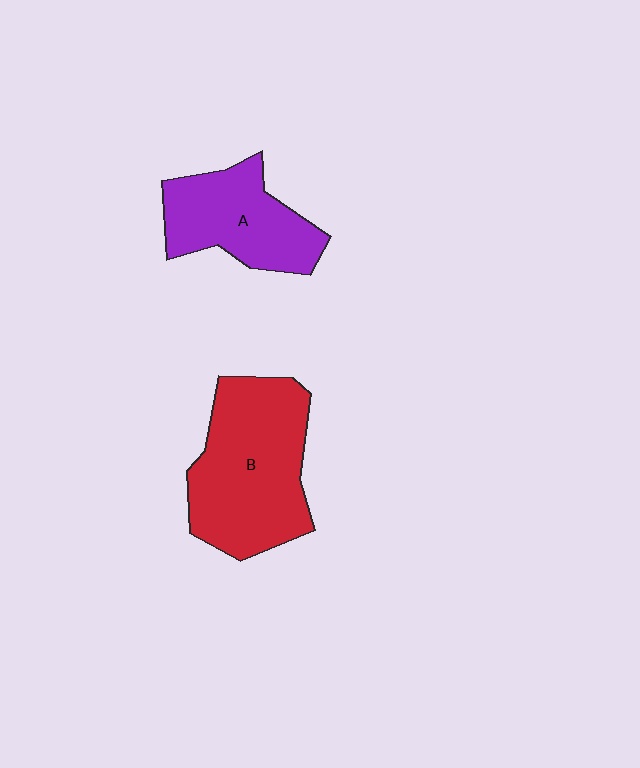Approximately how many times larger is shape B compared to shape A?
Approximately 1.5 times.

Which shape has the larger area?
Shape B (red).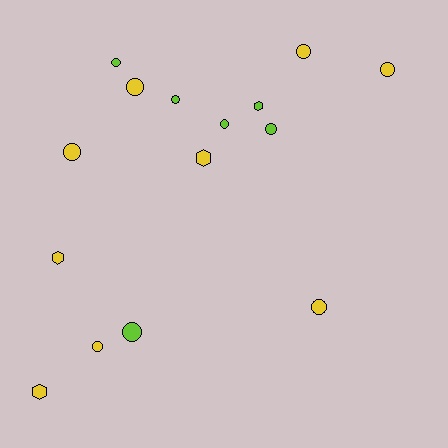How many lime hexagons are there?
There is 1 lime hexagon.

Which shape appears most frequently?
Circle, with 11 objects.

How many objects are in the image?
There are 15 objects.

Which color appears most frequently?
Yellow, with 9 objects.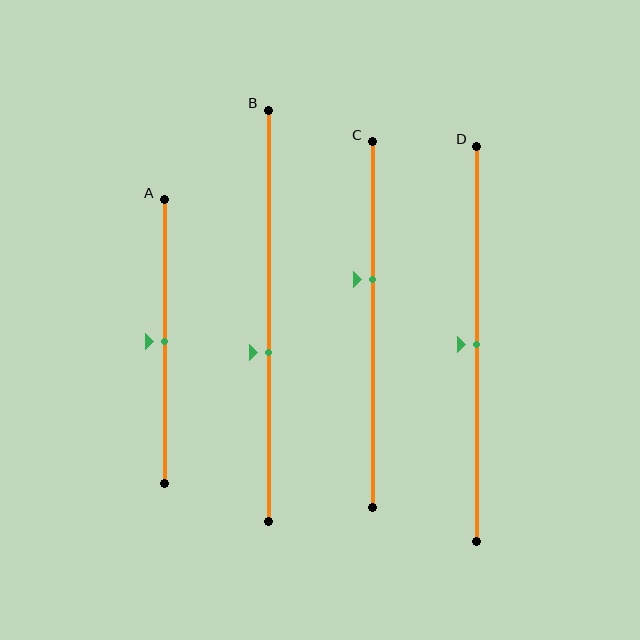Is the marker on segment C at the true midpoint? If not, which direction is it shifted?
No, the marker on segment C is shifted upward by about 12% of the segment length.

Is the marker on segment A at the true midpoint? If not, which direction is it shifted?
Yes, the marker on segment A is at the true midpoint.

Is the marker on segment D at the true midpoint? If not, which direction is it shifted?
Yes, the marker on segment D is at the true midpoint.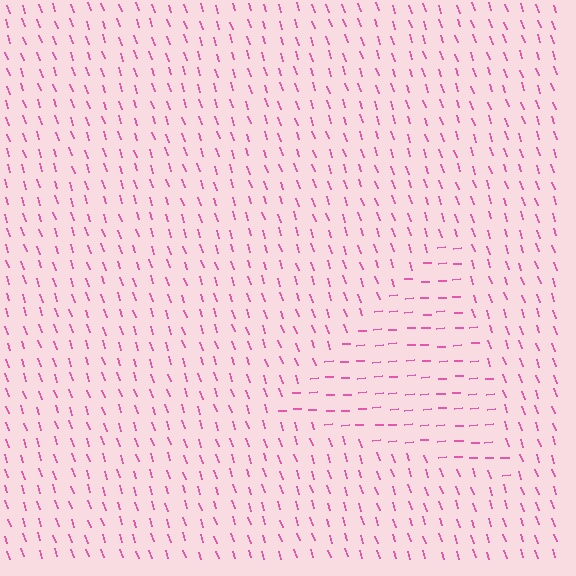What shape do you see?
I see a triangle.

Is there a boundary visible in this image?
Yes, there is a texture boundary formed by a change in line orientation.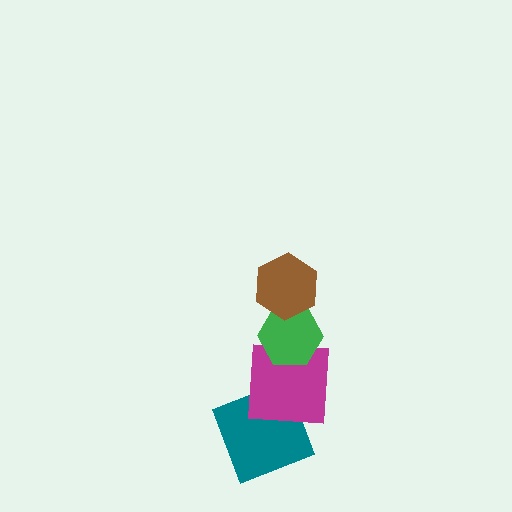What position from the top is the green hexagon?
The green hexagon is 2nd from the top.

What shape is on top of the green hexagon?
The brown hexagon is on top of the green hexagon.